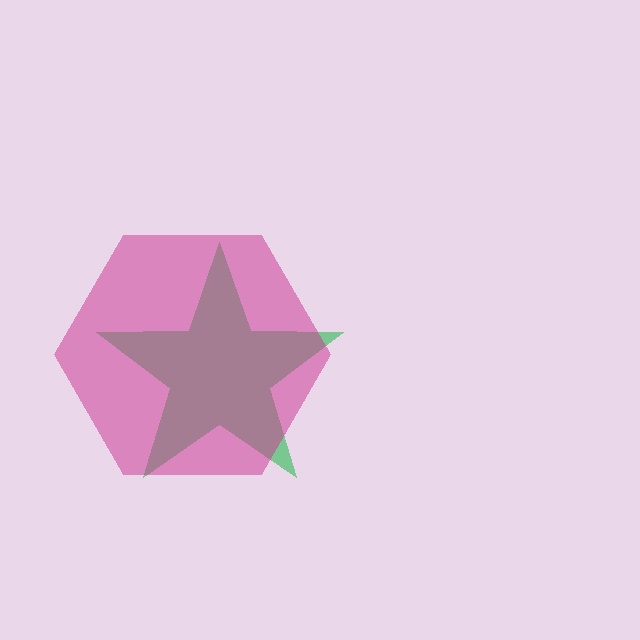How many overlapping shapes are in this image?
There are 2 overlapping shapes in the image.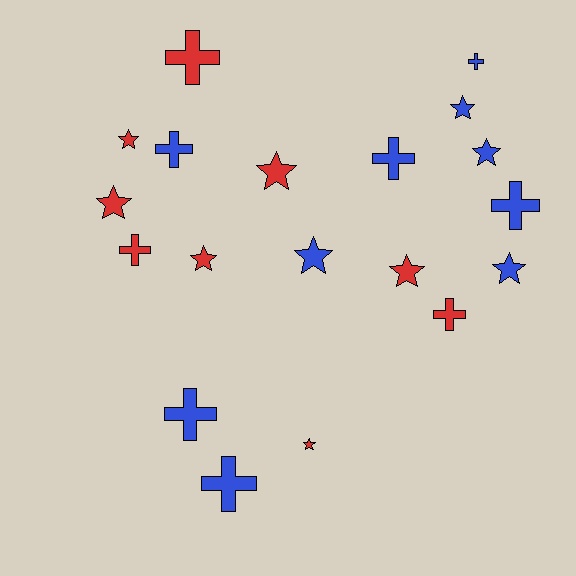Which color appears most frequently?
Blue, with 10 objects.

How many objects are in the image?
There are 19 objects.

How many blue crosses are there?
There are 6 blue crosses.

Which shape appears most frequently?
Star, with 10 objects.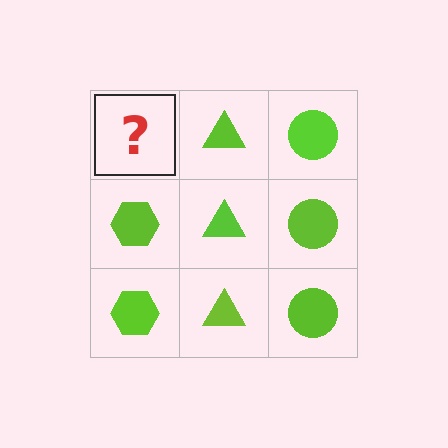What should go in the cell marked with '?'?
The missing cell should contain a lime hexagon.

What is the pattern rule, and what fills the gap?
The rule is that each column has a consistent shape. The gap should be filled with a lime hexagon.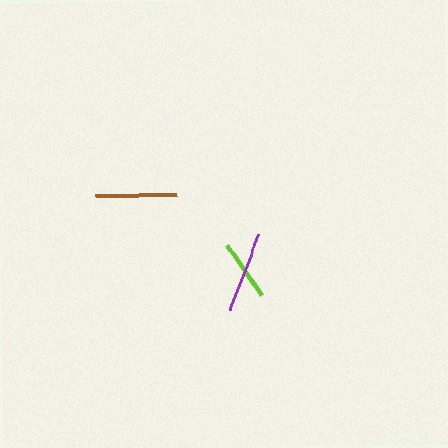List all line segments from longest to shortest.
From longest to shortest: brown, purple, lime.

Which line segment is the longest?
The brown line is the longest at approximately 81 pixels.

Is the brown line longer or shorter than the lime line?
The brown line is longer than the lime line.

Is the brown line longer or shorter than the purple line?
The brown line is longer than the purple line.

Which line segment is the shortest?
The lime line is the shortest at approximately 61 pixels.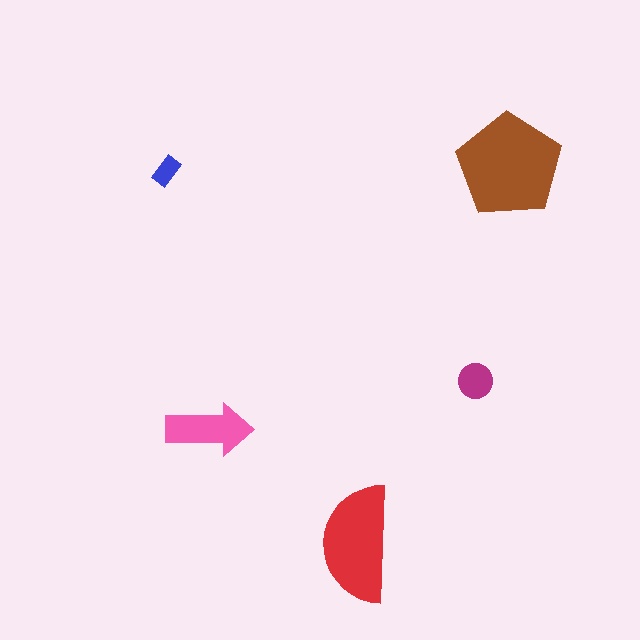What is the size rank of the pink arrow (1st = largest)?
3rd.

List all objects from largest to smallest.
The brown pentagon, the red semicircle, the pink arrow, the magenta circle, the blue rectangle.